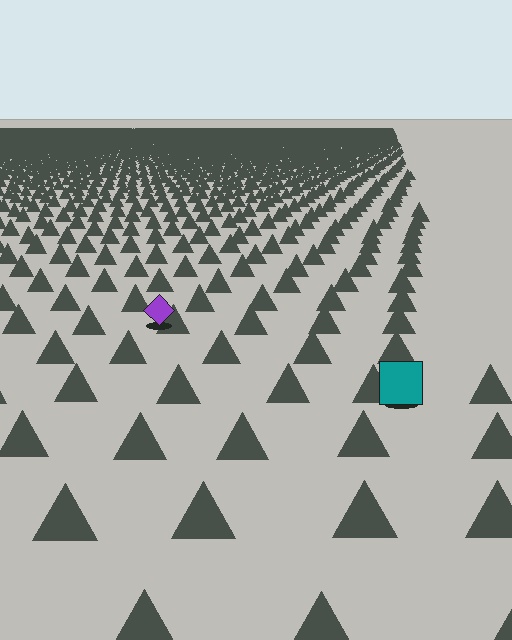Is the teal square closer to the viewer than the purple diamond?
Yes. The teal square is closer — you can tell from the texture gradient: the ground texture is coarser near it.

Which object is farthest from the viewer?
The purple diamond is farthest from the viewer. It appears smaller and the ground texture around it is denser.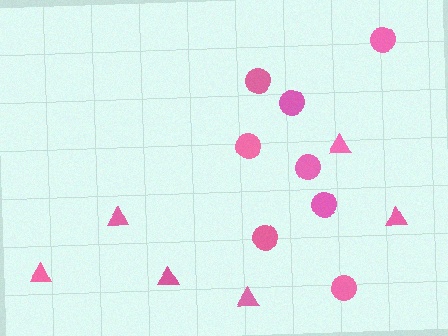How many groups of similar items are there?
There are 2 groups: one group of circles (8) and one group of triangles (6).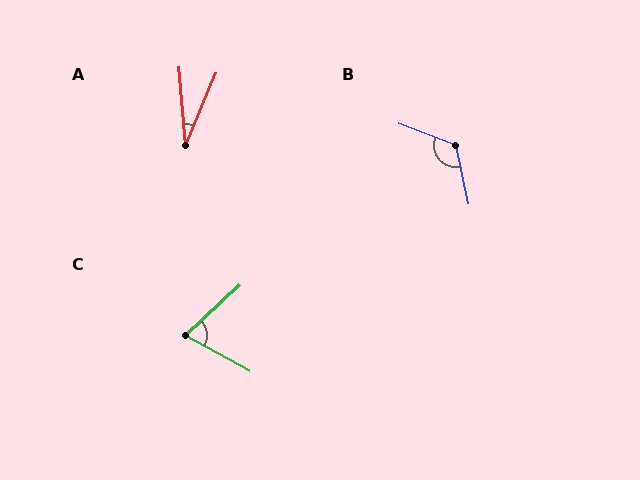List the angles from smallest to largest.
A (27°), C (71°), B (123°).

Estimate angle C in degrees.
Approximately 71 degrees.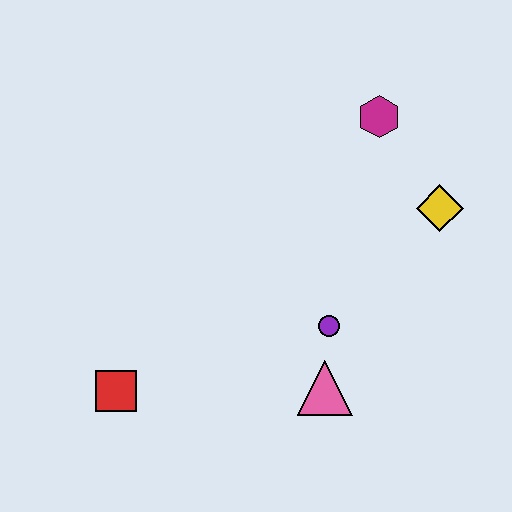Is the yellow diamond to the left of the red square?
No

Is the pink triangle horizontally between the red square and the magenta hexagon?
Yes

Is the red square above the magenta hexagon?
No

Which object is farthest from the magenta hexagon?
The red square is farthest from the magenta hexagon.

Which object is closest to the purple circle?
The pink triangle is closest to the purple circle.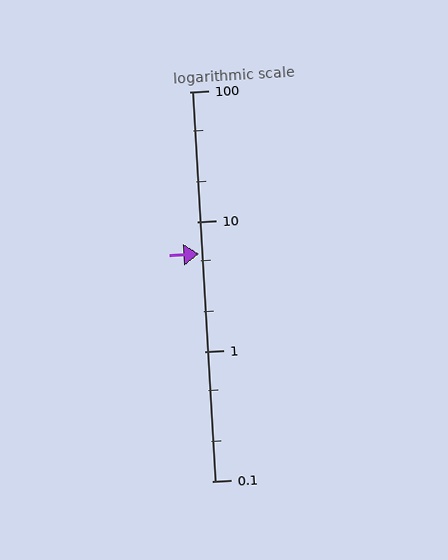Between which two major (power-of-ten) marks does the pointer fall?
The pointer is between 1 and 10.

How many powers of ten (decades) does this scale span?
The scale spans 3 decades, from 0.1 to 100.